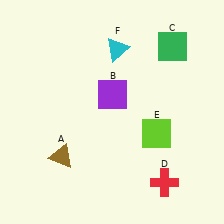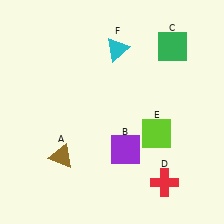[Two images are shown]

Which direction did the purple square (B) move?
The purple square (B) moved down.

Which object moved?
The purple square (B) moved down.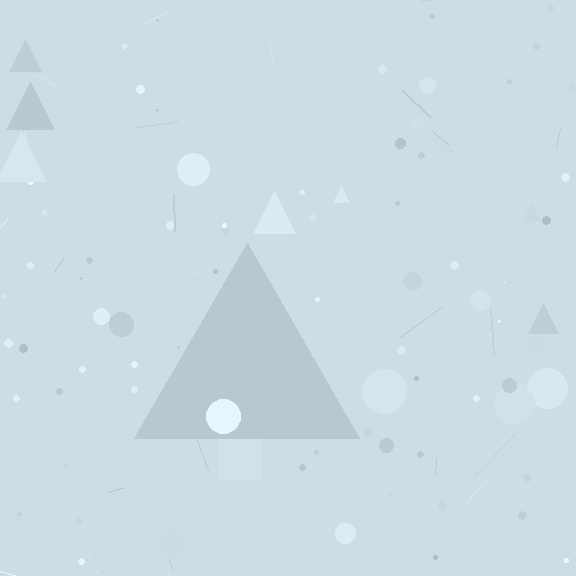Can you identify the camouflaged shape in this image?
The camouflaged shape is a triangle.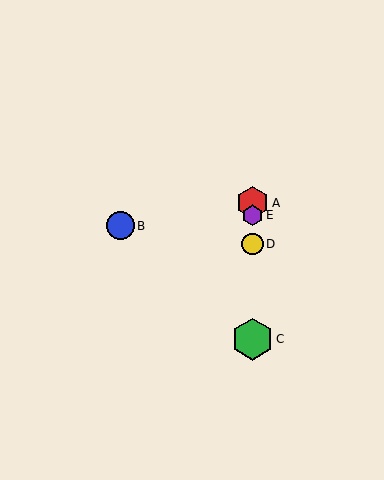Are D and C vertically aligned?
Yes, both are at x≈252.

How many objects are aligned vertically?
4 objects (A, C, D, E) are aligned vertically.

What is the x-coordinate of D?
Object D is at x≈252.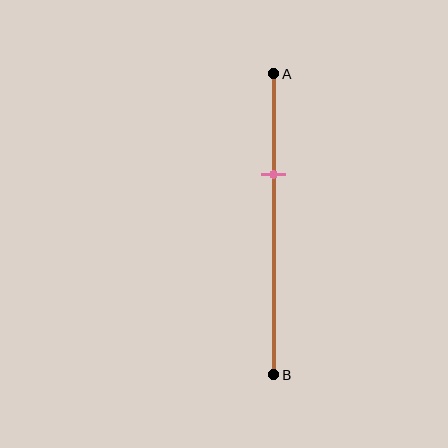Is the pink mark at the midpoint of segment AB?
No, the mark is at about 35% from A, not at the 50% midpoint.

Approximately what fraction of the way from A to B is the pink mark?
The pink mark is approximately 35% of the way from A to B.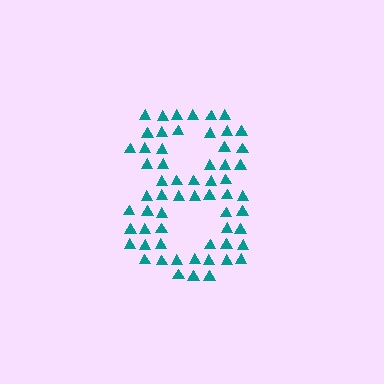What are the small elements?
The small elements are triangles.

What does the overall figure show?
The overall figure shows the digit 8.